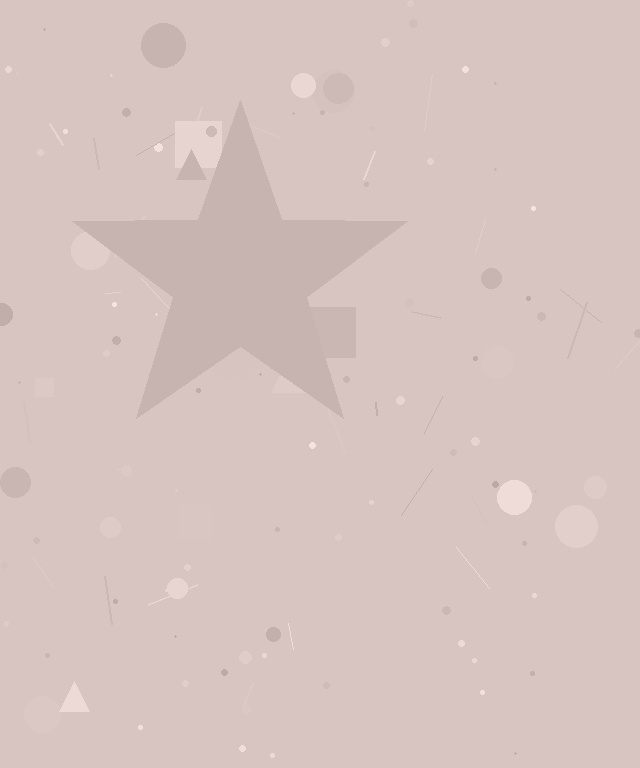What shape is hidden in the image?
A star is hidden in the image.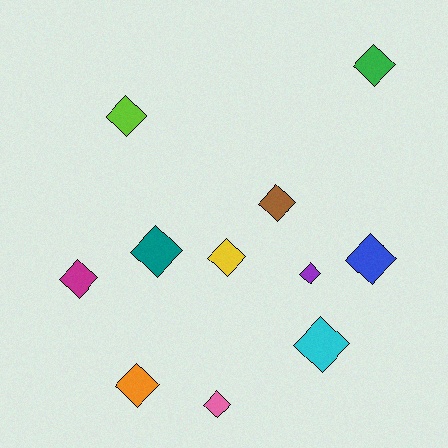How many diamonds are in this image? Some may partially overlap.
There are 11 diamonds.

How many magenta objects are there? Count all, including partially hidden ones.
There is 1 magenta object.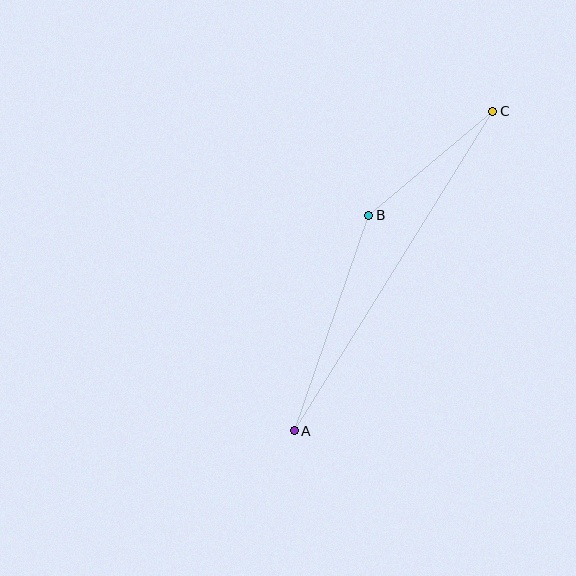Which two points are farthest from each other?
Points A and C are farthest from each other.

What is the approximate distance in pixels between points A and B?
The distance between A and B is approximately 228 pixels.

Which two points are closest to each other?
Points B and C are closest to each other.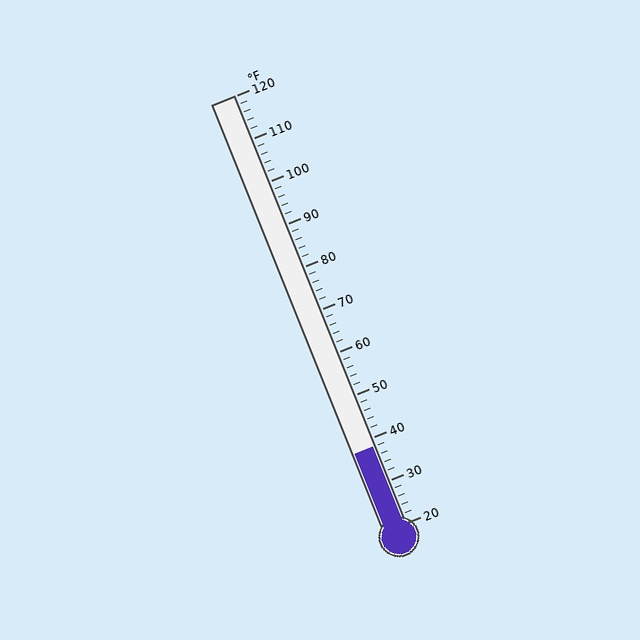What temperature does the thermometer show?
The thermometer shows approximately 38°F.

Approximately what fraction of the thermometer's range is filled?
The thermometer is filled to approximately 20% of its range.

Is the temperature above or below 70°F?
The temperature is below 70°F.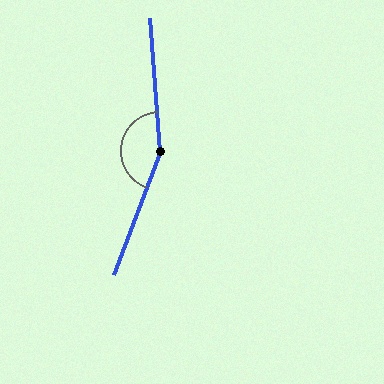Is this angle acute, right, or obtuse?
It is obtuse.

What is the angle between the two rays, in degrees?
Approximately 155 degrees.